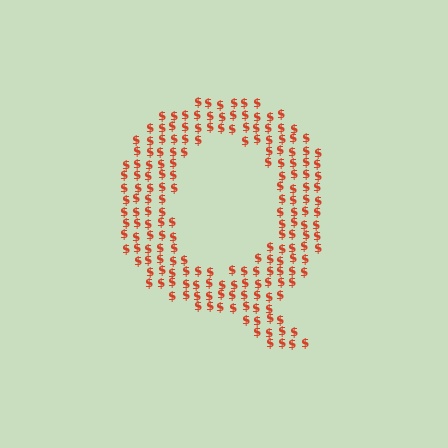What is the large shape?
The large shape is the letter Q.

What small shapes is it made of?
It is made of small dollar signs.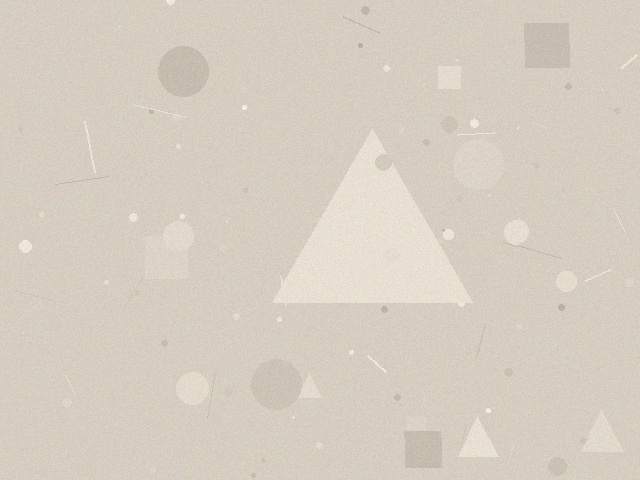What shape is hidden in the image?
A triangle is hidden in the image.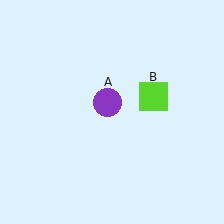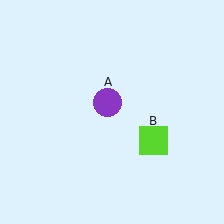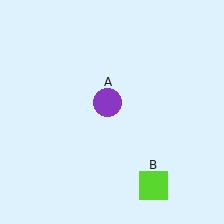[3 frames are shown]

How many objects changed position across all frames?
1 object changed position: lime square (object B).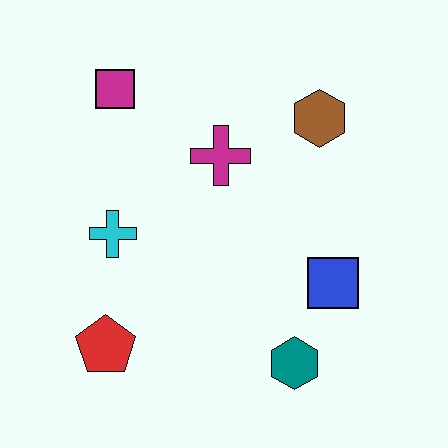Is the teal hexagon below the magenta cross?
Yes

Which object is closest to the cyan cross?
The red pentagon is closest to the cyan cross.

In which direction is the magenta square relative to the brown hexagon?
The magenta square is to the left of the brown hexagon.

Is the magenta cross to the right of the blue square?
No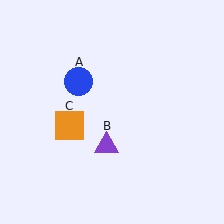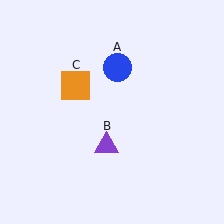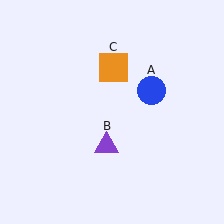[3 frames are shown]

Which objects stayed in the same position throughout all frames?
Purple triangle (object B) remained stationary.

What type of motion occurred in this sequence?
The blue circle (object A), orange square (object C) rotated clockwise around the center of the scene.